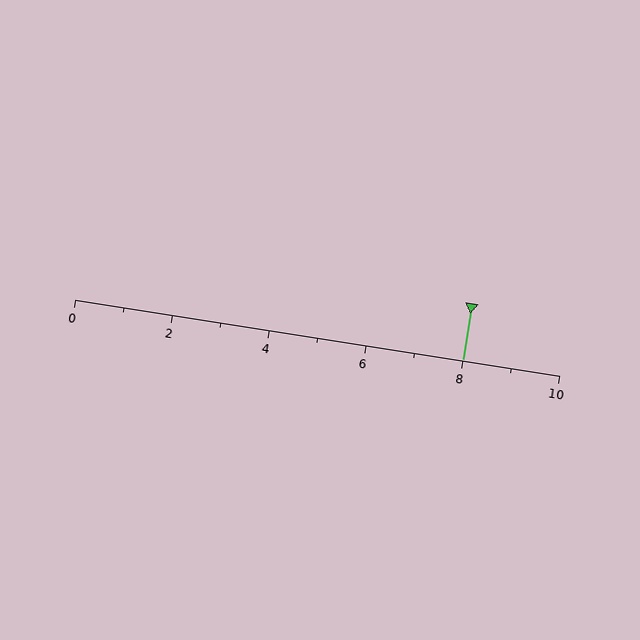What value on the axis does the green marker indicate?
The marker indicates approximately 8.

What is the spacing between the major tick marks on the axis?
The major ticks are spaced 2 apart.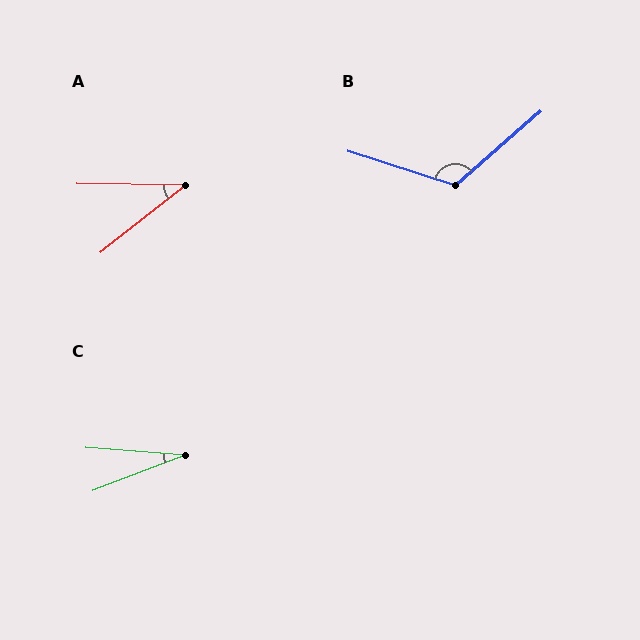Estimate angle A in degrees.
Approximately 39 degrees.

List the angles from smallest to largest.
C (25°), A (39°), B (121°).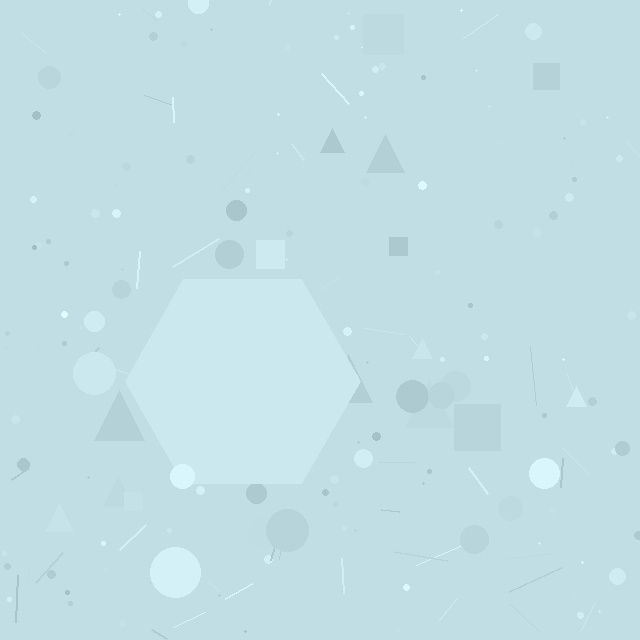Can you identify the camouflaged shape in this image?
The camouflaged shape is a hexagon.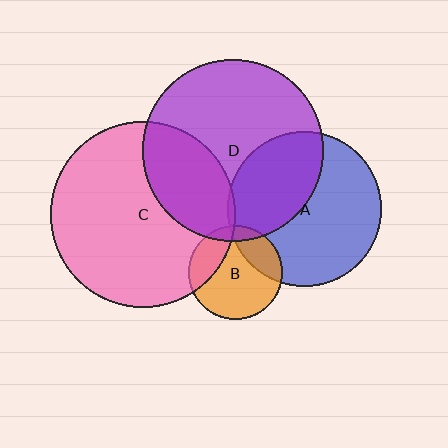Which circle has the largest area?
Circle C (pink).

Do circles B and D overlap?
Yes.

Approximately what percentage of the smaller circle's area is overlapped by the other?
Approximately 10%.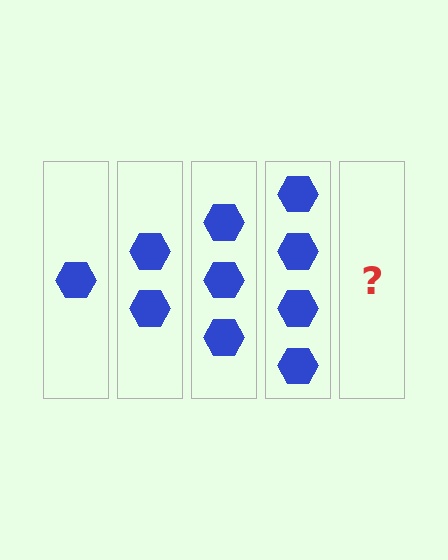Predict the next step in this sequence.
The next step is 5 hexagons.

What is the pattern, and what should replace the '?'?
The pattern is that each step adds one more hexagon. The '?' should be 5 hexagons.